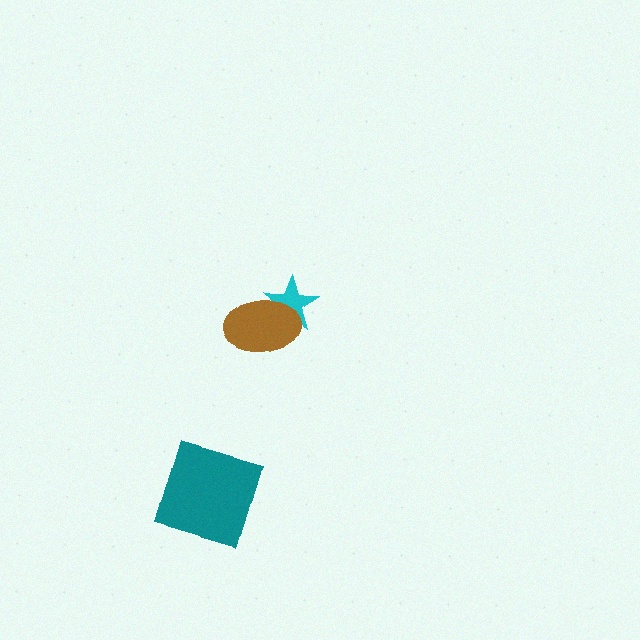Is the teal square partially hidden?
No, no other shape covers it.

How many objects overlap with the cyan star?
1 object overlaps with the cyan star.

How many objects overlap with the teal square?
0 objects overlap with the teal square.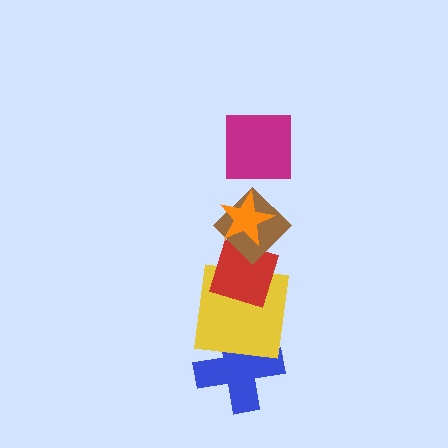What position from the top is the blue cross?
The blue cross is 6th from the top.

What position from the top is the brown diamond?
The brown diamond is 3rd from the top.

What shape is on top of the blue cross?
The yellow square is on top of the blue cross.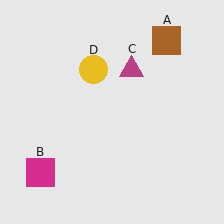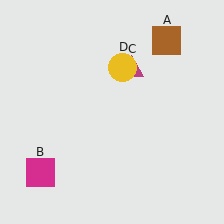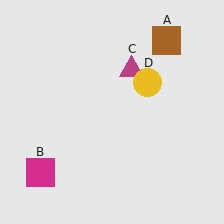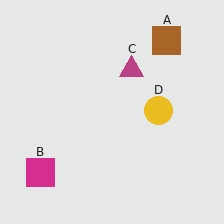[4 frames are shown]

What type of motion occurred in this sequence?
The yellow circle (object D) rotated clockwise around the center of the scene.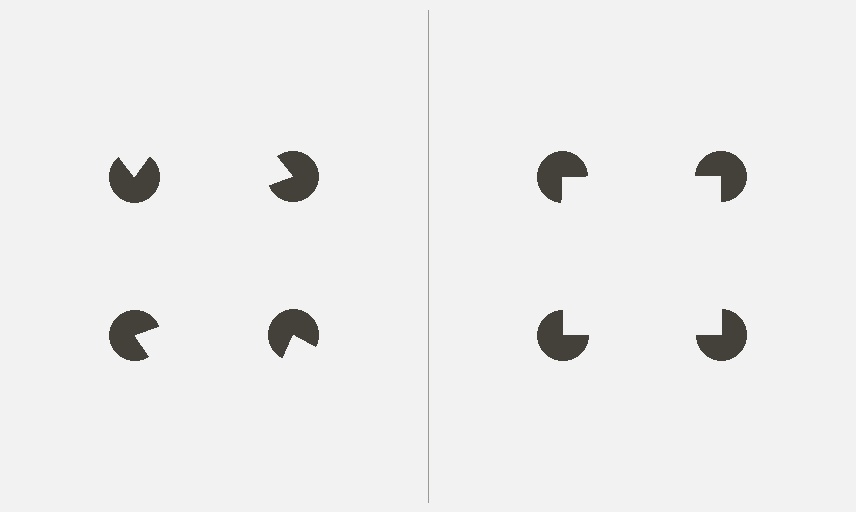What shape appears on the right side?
An illusory square.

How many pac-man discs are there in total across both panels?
8 — 4 on each side.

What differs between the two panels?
The pac-man discs are positioned identically on both sides; only the wedge orientations differ. On the right they align to a square; on the left they are misaligned.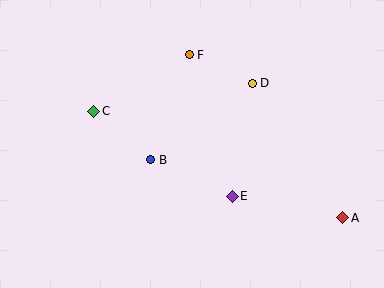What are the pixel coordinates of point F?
Point F is at (189, 55).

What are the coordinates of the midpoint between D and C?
The midpoint between D and C is at (173, 97).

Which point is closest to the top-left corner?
Point C is closest to the top-left corner.